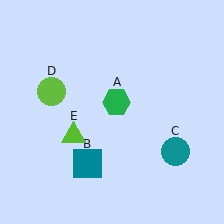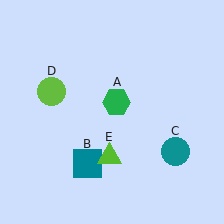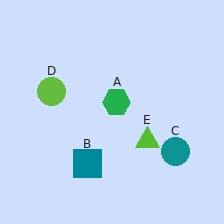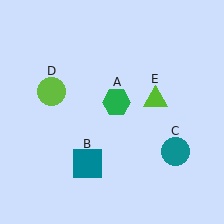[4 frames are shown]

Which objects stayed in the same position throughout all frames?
Green hexagon (object A) and teal square (object B) and teal circle (object C) and lime circle (object D) remained stationary.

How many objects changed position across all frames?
1 object changed position: lime triangle (object E).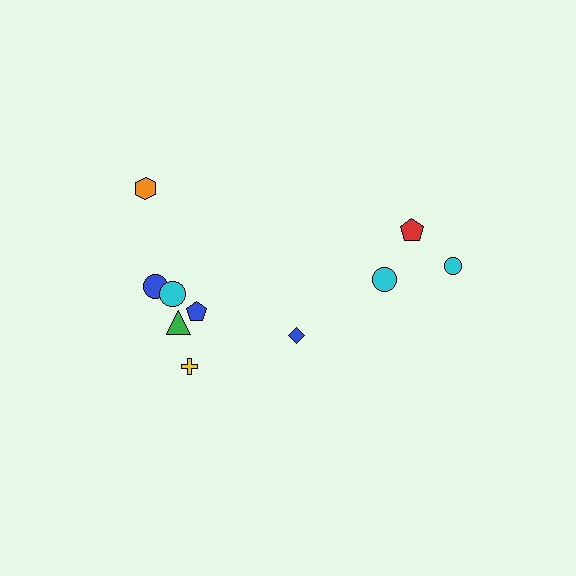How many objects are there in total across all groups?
There are 10 objects.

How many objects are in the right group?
There are 4 objects.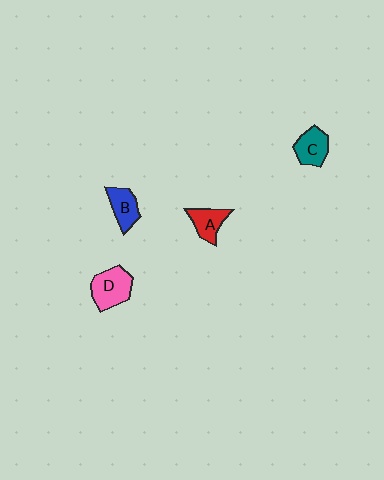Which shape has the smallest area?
Shape A (red).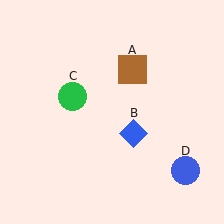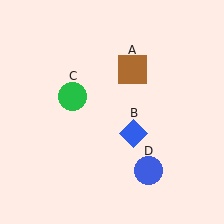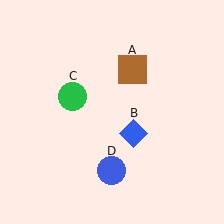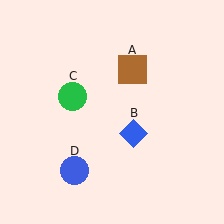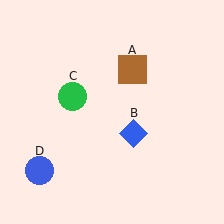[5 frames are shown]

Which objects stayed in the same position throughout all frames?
Brown square (object A) and blue diamond (object B) and green circle (object C) remained stationary.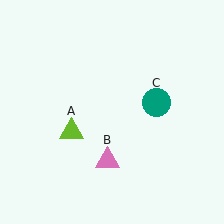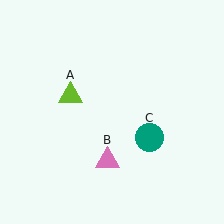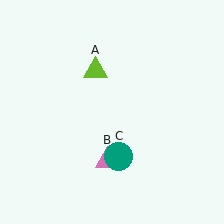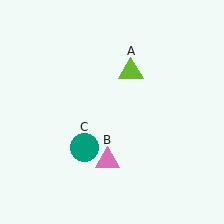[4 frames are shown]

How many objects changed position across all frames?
2 objects changed position: lime triangle (object A), teal circle (object C).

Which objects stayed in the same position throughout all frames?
Pink triangle (object B) remained stationary.